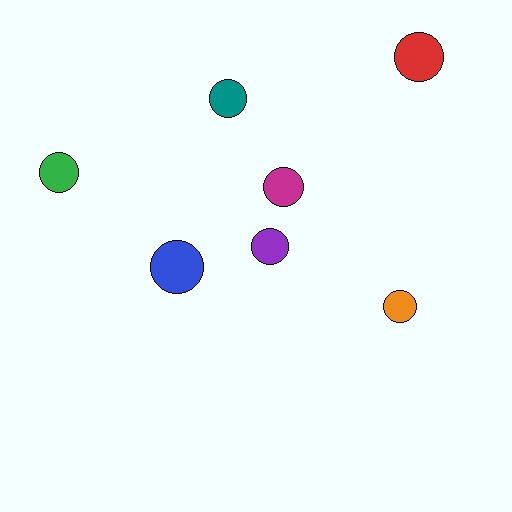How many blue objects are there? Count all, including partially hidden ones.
There is 1 blue object.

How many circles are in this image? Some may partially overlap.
There are 7 circles.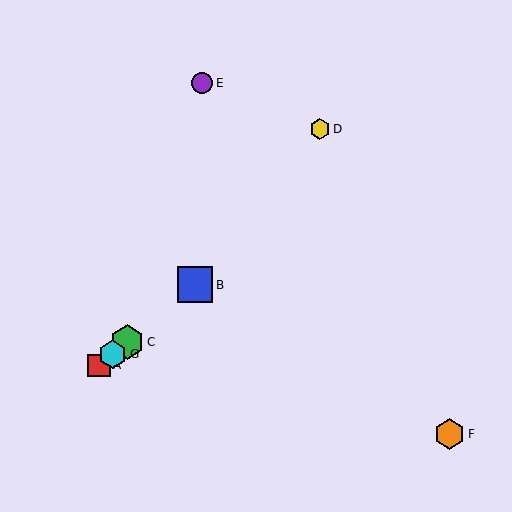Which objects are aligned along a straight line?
Objects A, B, C, G are aligned along a straight line.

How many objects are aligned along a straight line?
4 objects (A, B, C, G) are aligned along a straight line.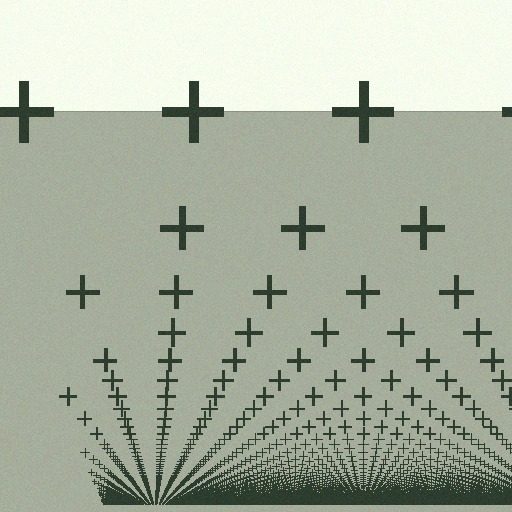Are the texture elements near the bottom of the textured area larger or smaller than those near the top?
Smaller. The gradient is inverted — elements near the bottom are smaller and denser.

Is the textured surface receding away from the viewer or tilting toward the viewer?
The surface appears to tilt toward the viewer. Texture elements get larger and sparser toward the top.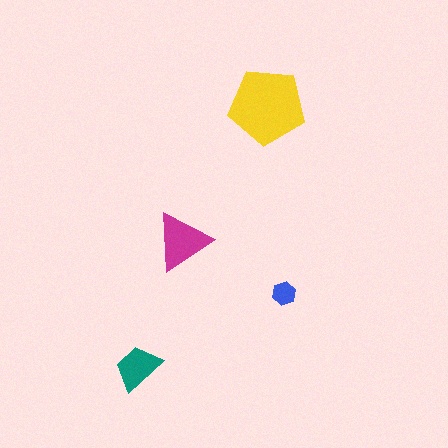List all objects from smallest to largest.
The blue hexagon, the teal trapezoid, the magenta triangle, the yellow pentagon.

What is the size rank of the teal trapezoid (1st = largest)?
3rd.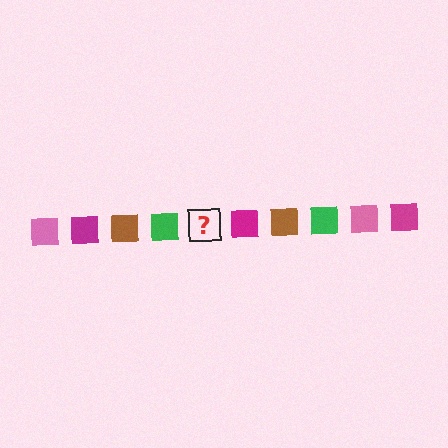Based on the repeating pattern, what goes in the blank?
The blank should be a pink square.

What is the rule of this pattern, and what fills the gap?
The rule is that the pattern cycles through pink, magenta, brown, green squares. The gap should be filled with a pink square.